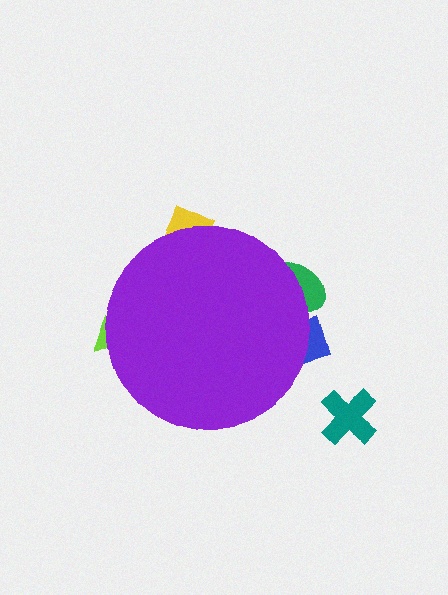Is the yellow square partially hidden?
Yes, the yellow square is partially hidden behind the purple circle.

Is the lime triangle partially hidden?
Yes, the lime triangle is partially hidden behind the purple circle.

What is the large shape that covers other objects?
A purple circle.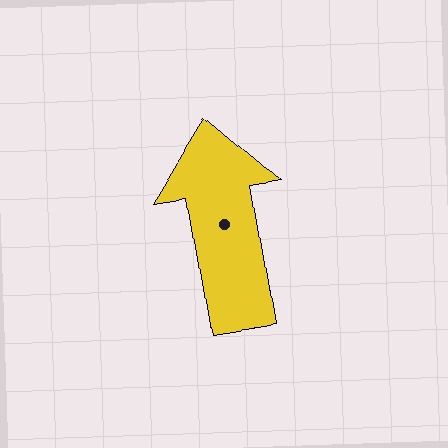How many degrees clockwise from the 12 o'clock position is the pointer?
Approximately 350 degrees.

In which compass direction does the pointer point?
North.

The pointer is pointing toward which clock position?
Roughly 12 o'clock.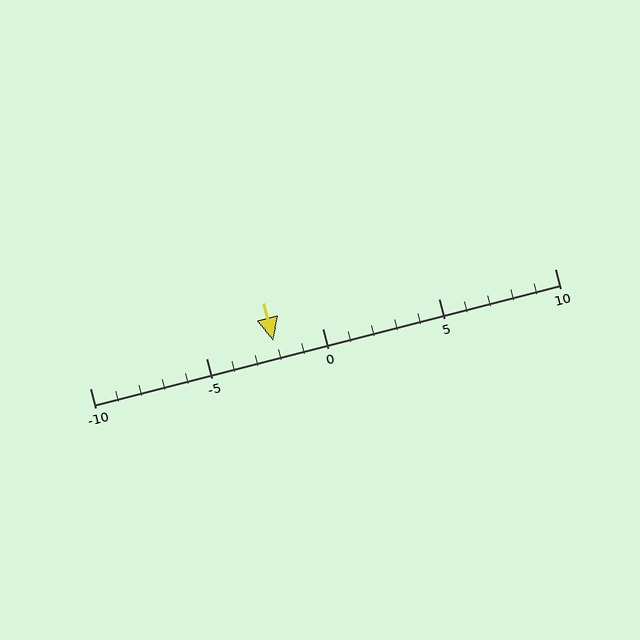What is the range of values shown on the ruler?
The ruler shows values from -10 to 10.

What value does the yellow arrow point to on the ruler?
The yellow arrow points to approximately -2.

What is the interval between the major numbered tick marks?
The major tick marks are spaced 5 units apart.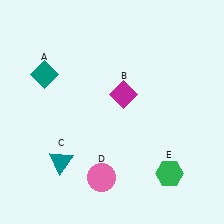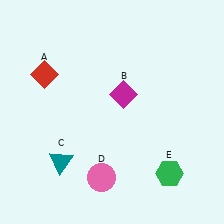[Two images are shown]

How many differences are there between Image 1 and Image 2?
There is 1 difference between the two images.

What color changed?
The diamond (A) changed from teal in Image 1 to red in Image 2.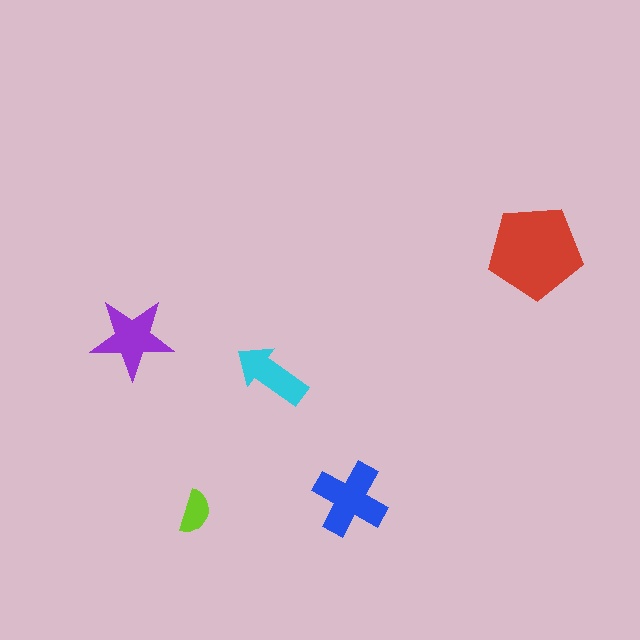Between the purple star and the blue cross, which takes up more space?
The blue cross.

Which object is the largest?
The red pentagon.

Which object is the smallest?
The lime semicircle.